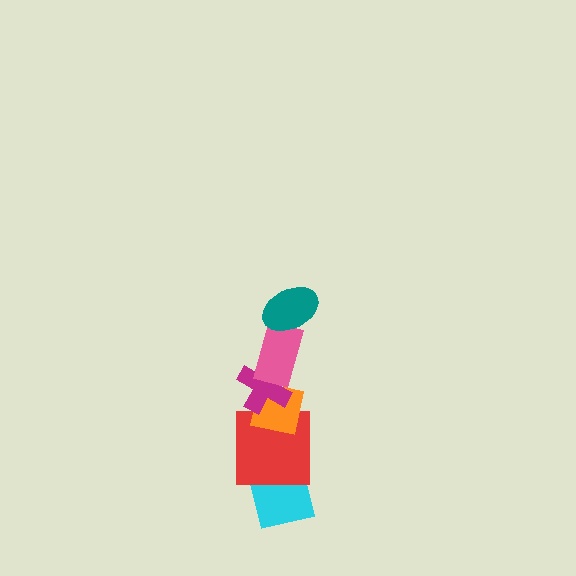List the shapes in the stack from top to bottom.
From top to bottom: the teal ellipse, the pink rectangle, the magenta cross, the orange square, the red square, the cyan square.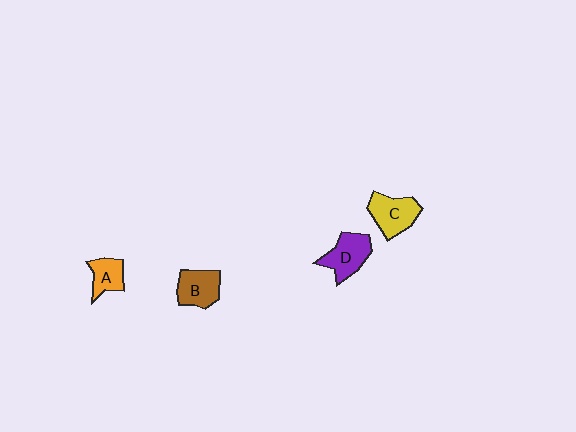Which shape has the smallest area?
Shape A (orange).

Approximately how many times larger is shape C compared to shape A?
Approximately 1.5 times.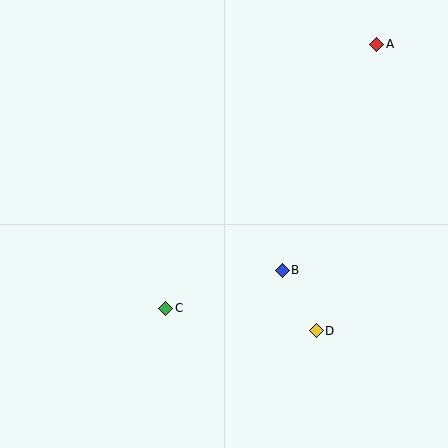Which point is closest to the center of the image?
Point B at (282, 270) is closest to the center.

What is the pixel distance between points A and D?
The distance between A and D is 293 pixels.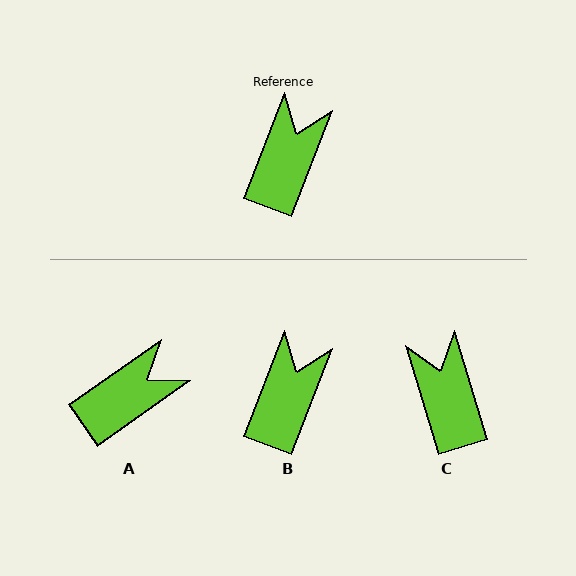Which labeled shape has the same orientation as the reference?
B.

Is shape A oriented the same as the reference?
No, it is off by about 34 degrees.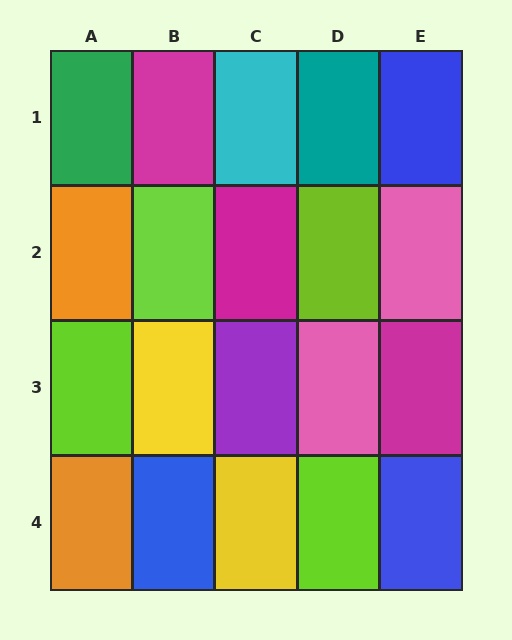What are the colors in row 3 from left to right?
Lime, yellow, purple, pink, magenta.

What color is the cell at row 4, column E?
Blue.